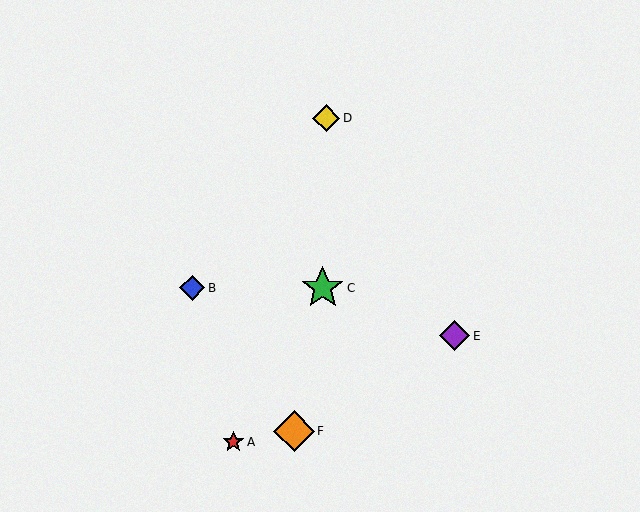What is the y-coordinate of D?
Object D is at y≈118.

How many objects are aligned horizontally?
2 objects (B, C) are aligned horizontally.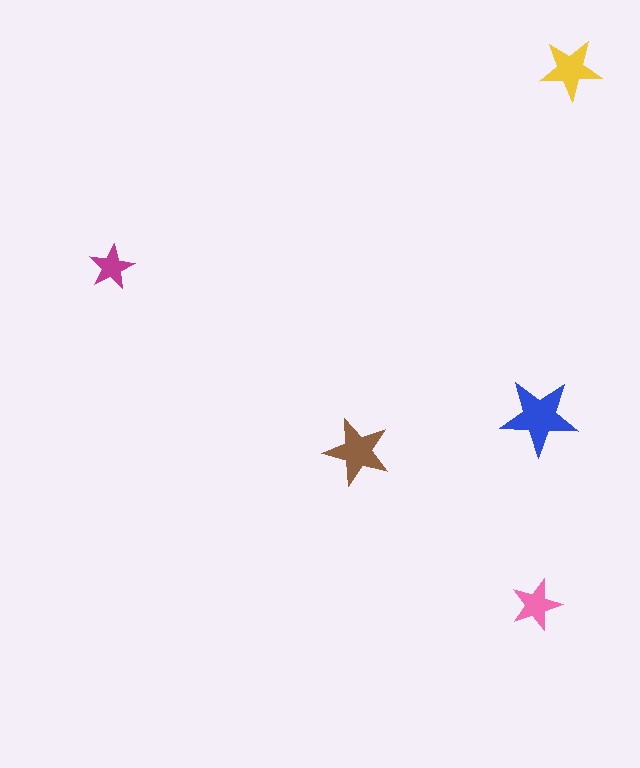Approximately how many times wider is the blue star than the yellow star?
About 1.5 times wider.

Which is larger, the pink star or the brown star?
The brown one.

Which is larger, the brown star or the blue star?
The blue one.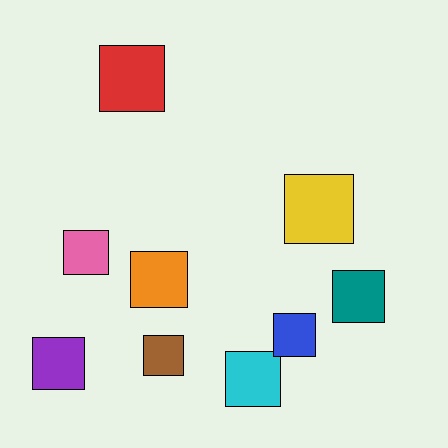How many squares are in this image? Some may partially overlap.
There are 9 squares.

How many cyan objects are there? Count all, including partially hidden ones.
There is 1 cyan object.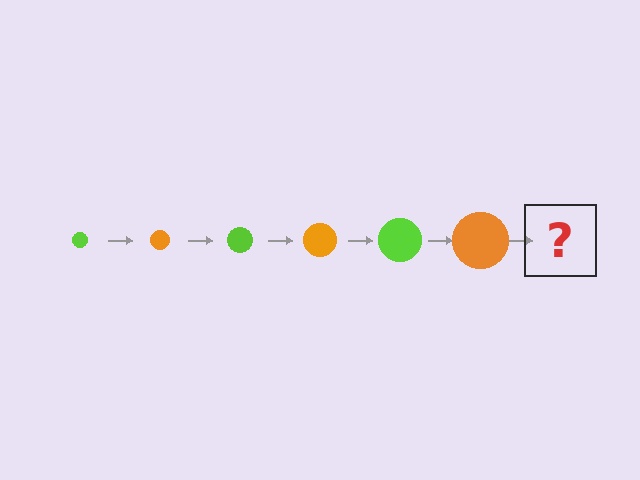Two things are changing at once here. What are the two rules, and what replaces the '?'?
The two rules are that the circle grows larger each step and the color cycles through lime and orange. The '?' should be a lime circle, larger than the previous one.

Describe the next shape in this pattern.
It should be a lime circle, larger than the previous one.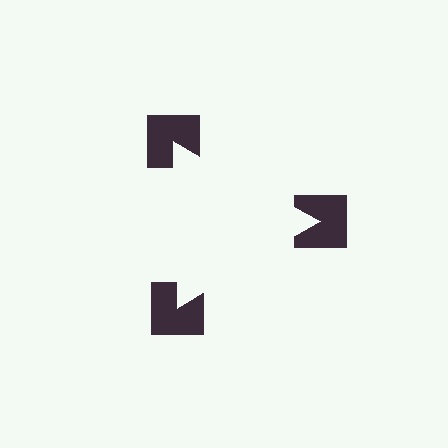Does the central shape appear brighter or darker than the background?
It typically appears slightly brighter than the background, even though no actual brightness change is drawn.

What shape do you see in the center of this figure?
An illusory triangle — its edges are inferred from the aligned wedge cuts in the notched squares, not physically drawn.